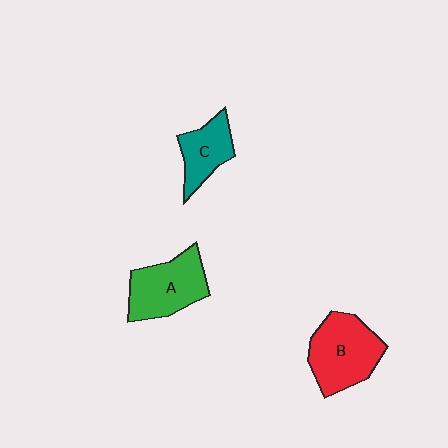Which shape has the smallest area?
Shape C (teal).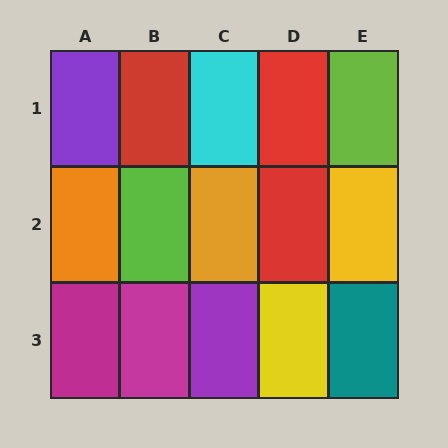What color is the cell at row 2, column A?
Orange.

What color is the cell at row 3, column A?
Magenta.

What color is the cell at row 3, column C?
Purple.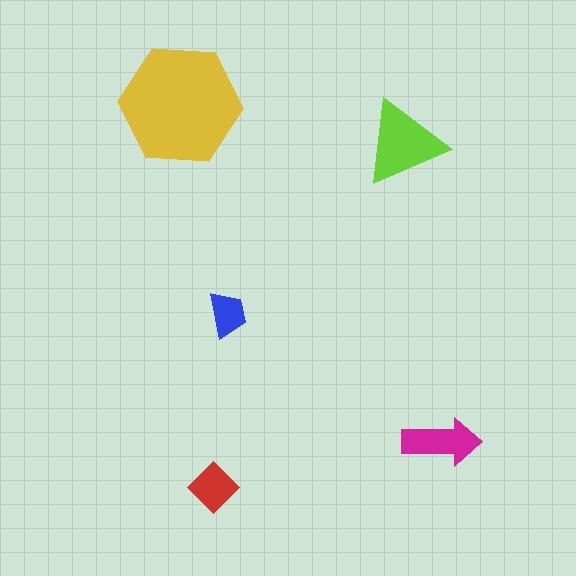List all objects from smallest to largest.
The blue trapezoid, the red diamond, the magenta arrow, the lime triangle, the yellow hexagon.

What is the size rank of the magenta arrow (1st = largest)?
3rd.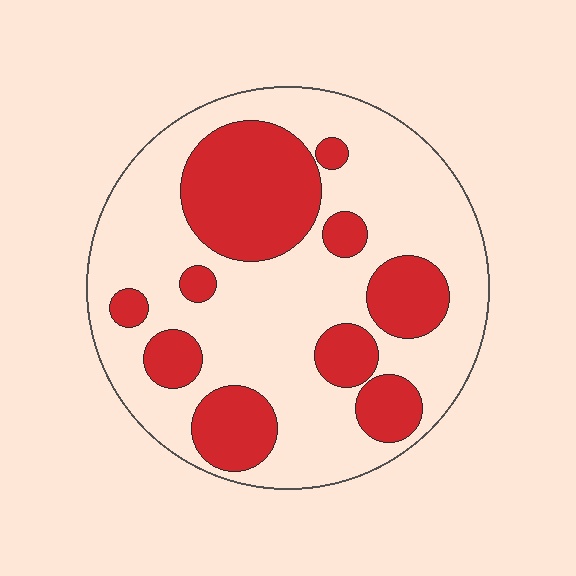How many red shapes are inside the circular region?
10.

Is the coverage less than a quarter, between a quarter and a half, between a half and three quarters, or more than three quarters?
Between a quarter and a half.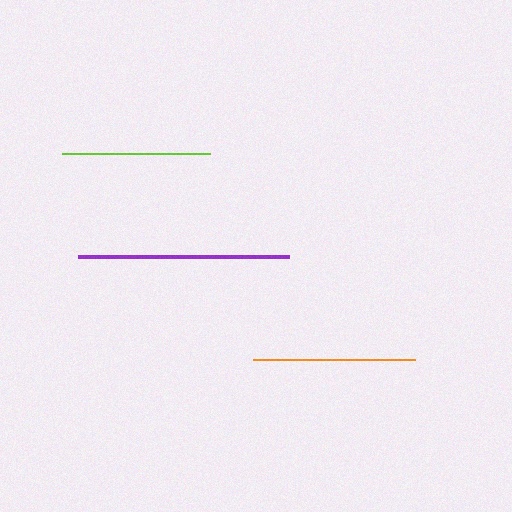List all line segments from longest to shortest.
From longest to shortest: purple, orange, lime.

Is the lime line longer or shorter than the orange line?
The orange line is longer than the lime line.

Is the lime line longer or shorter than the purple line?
The purple line is longer than the lime line.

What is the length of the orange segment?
The orange segment is approximately 162 pixels long.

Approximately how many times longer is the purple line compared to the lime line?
The purple line is approximately 1.4 times the length of the lime line.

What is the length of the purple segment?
The purple segment is approximately 211 pixels long.